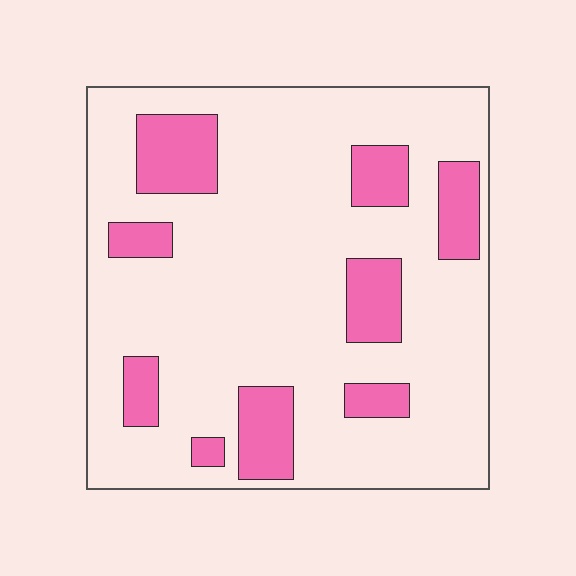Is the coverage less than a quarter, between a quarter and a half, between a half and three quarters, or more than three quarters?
Less than a quarter.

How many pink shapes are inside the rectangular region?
9.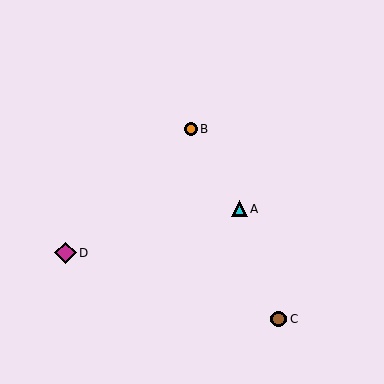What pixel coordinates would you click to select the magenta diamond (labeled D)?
Click at (66, 253) to select the magenta diamond D.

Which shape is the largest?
The magenta diamond (labeled D) is the largest.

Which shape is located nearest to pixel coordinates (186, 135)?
The orange circle (labeled B) at (191, 129) is nearest to that location.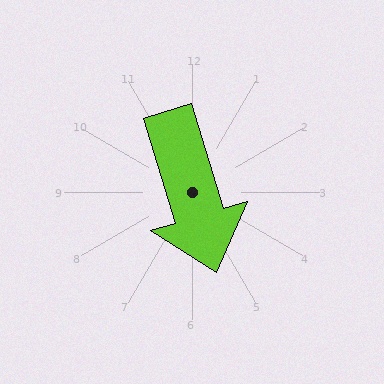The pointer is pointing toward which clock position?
Roughly 5 o'clock.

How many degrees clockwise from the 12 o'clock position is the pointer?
Approximately 163 degrees.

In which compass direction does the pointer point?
South.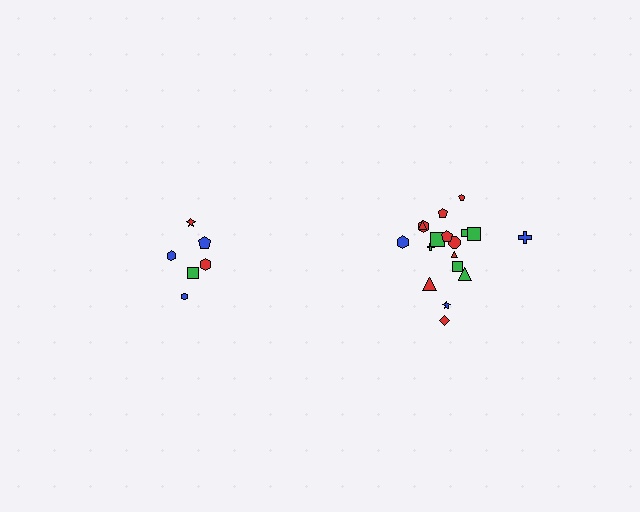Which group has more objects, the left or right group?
The right group.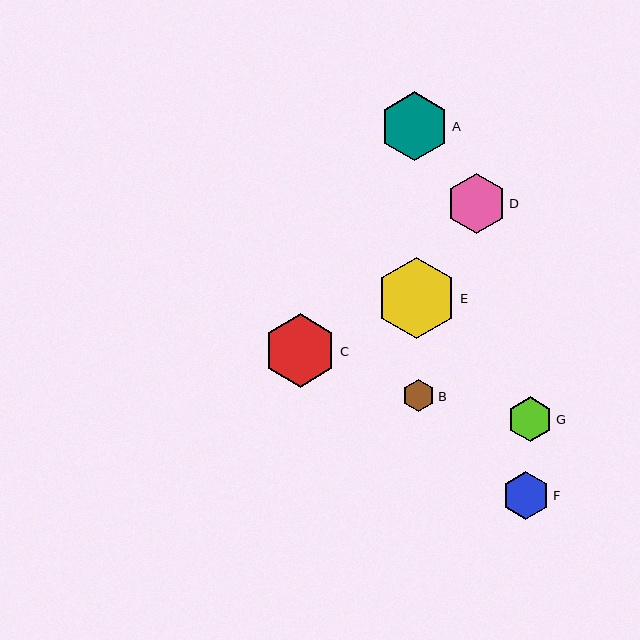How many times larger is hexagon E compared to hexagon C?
Hexagon E is approximately 1.1 times the size of hexagon C.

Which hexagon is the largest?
Hexagon E is the largest with a size of approximately 82 pixels.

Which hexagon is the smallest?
Hexagon B is the smallest with a size of approximately 32 pixels.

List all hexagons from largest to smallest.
From largest to smallest: E, C, A, D, F, G, B.